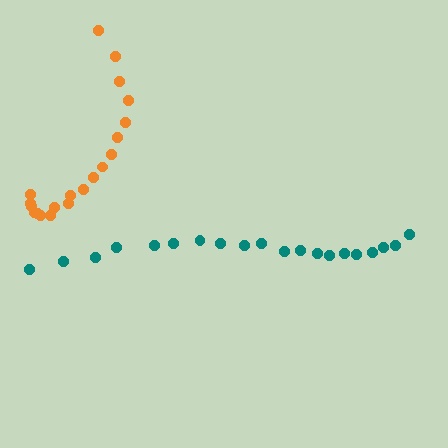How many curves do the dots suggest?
There are 2 distinct paths.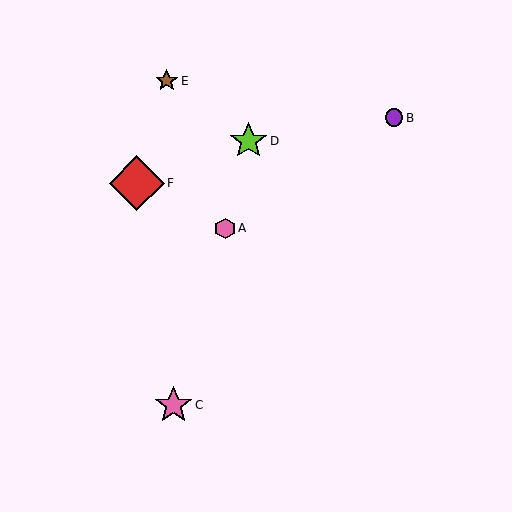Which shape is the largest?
The red diamond (labeled F) is the largest.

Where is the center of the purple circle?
The center of the purple circle is at (394, 118).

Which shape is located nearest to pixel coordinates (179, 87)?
The brown star (labeled E) at (167, 81) is nearest to that location.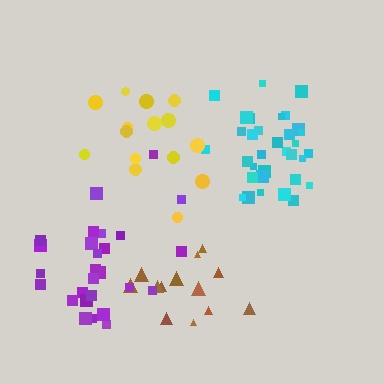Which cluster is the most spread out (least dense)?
Brown.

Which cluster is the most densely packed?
Cyan.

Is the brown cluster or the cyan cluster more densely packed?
Cyan.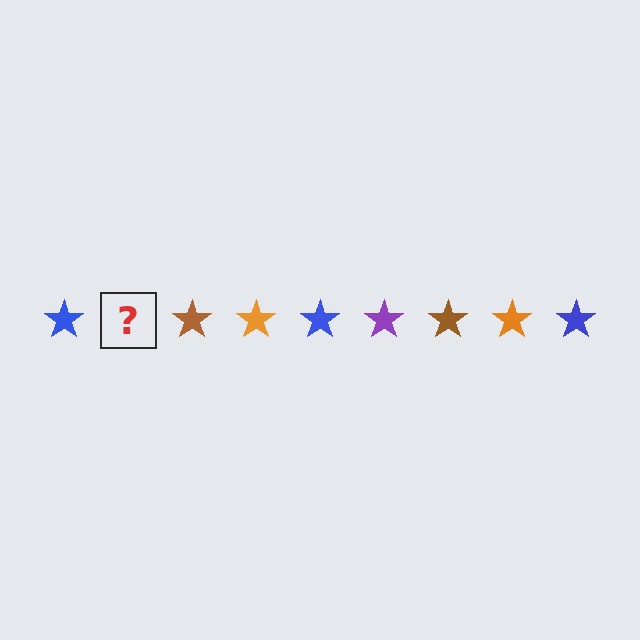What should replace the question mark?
The question mark should be replaced with a purple star.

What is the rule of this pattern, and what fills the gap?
The rule is that the pattern cycles through blue, purple, brown, orange stars. The gap should be filled with a purple star.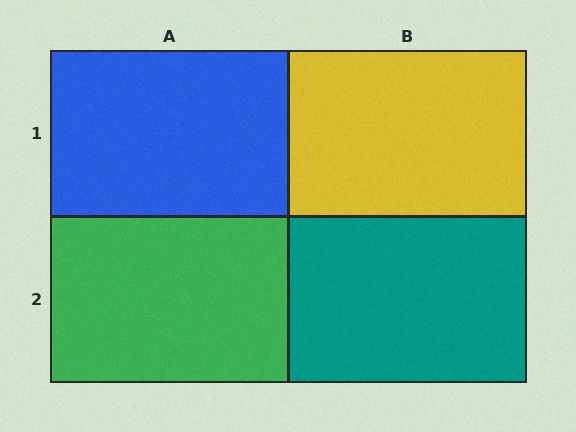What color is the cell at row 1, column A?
Blue.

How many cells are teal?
1 cell is teal.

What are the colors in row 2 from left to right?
Green, teal.